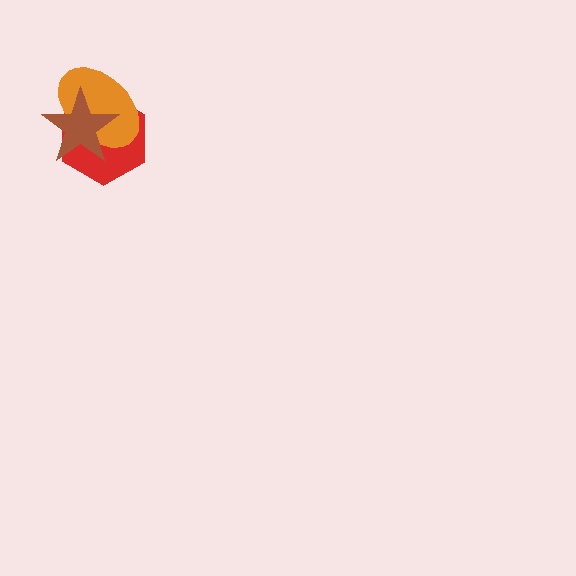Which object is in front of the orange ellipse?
The brown star is in front of the orange ellipse.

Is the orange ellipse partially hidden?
Yes, it is partially covered by another shape.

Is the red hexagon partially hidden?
Yes, it is partially covered by another shape.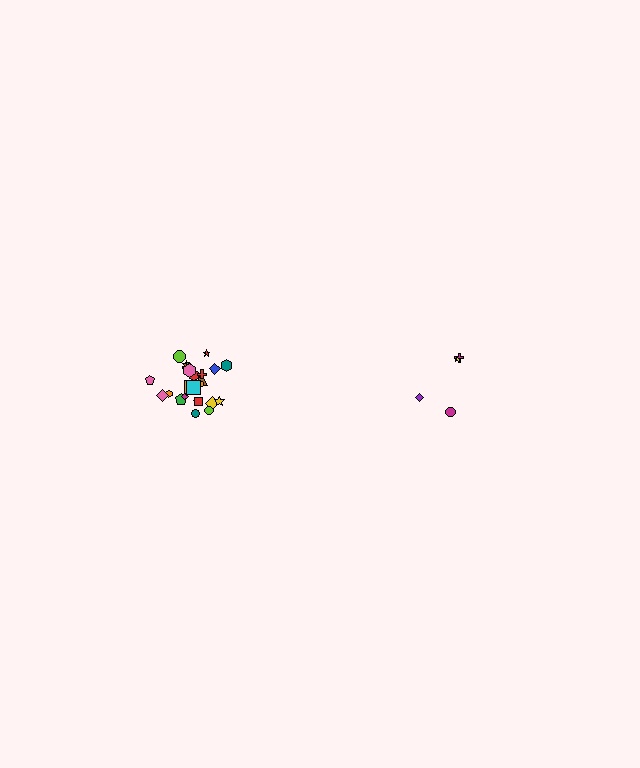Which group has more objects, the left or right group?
The left group.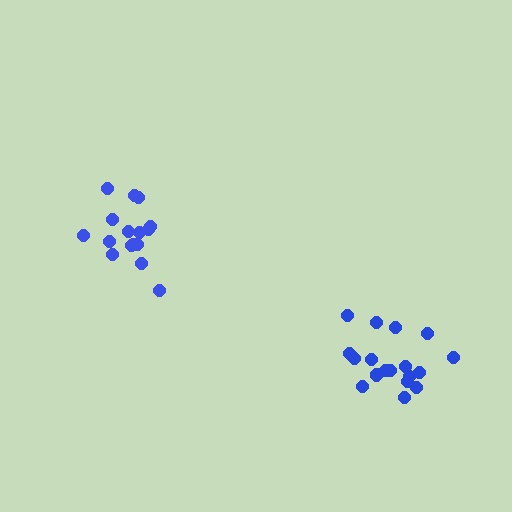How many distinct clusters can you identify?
There are 2 distinct clusters.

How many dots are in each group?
Group 1: 16 dots, Group 2: 18 dots (34 total).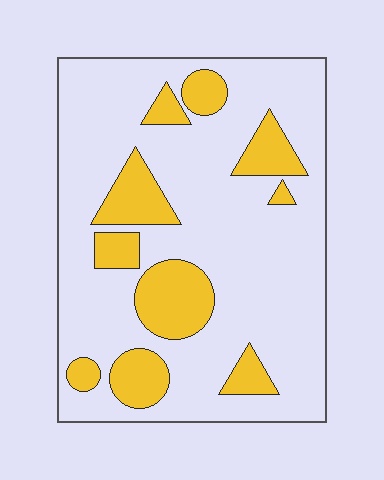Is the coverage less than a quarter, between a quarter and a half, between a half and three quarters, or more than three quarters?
Less than a quarter.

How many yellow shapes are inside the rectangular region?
10.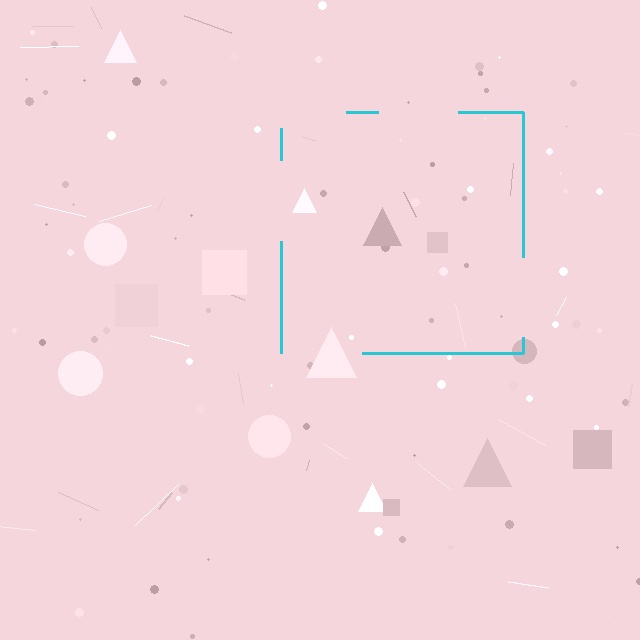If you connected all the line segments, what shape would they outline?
They would outline a square.